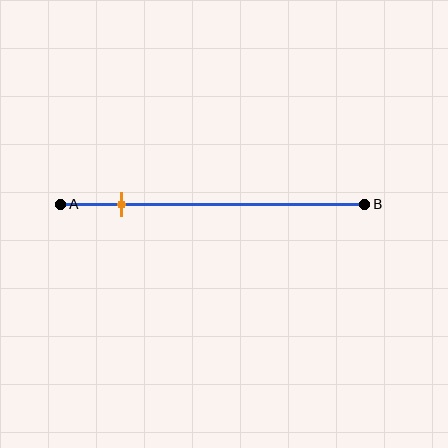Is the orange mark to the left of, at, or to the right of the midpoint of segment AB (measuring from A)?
The orange mark is to the left of the midpoint of segment AB.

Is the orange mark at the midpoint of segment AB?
No, the mark is at about 20% from A, not at the 50% midpoint.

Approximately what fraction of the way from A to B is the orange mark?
The orange mark is approximately 20% of the way from A to B.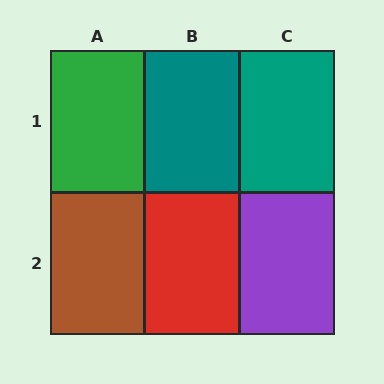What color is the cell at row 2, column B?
Red.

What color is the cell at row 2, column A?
Brown.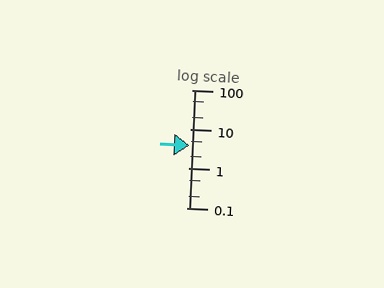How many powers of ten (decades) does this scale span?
The scale spans 3 decades, from 0.1 to 100.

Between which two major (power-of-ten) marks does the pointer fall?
The pointer is between 1 and 10.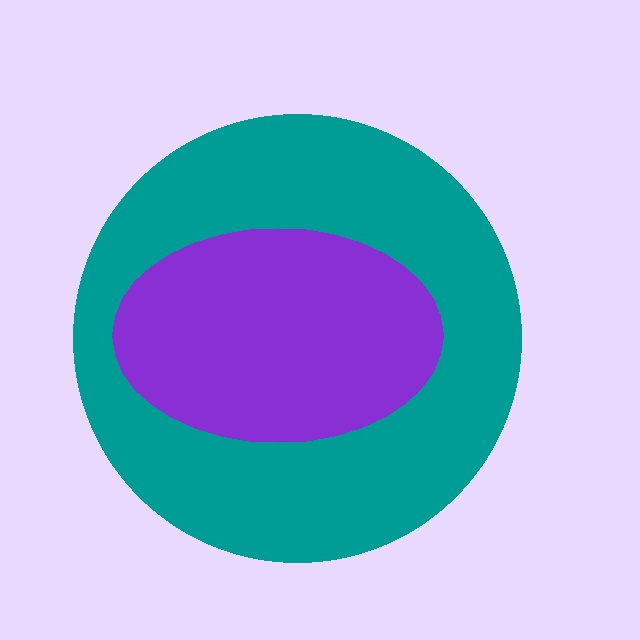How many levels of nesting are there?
2.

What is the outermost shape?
The teal circle.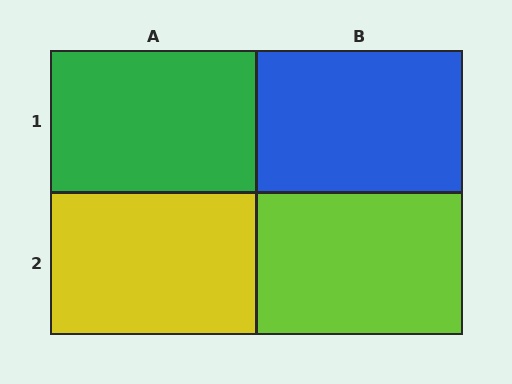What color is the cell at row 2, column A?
Yellow.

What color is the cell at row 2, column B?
Lime.